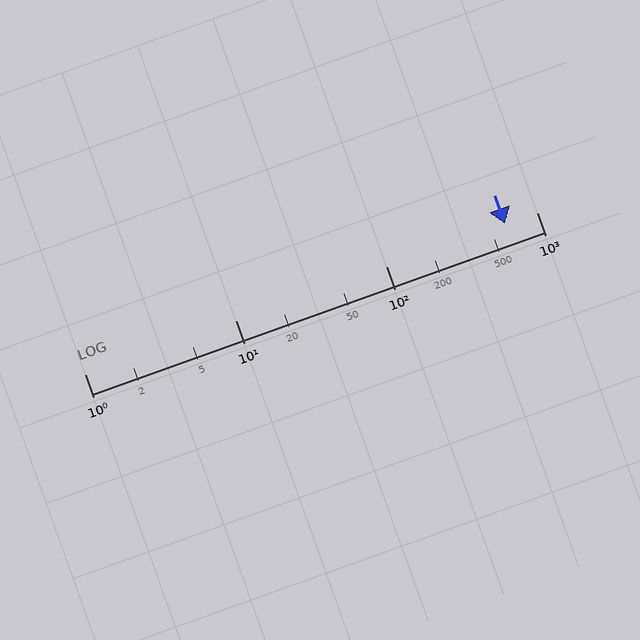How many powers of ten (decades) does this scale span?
The scale spans 3 decades, from 1 to 1000.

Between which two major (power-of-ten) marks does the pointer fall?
The pointer is between 100 and 1000.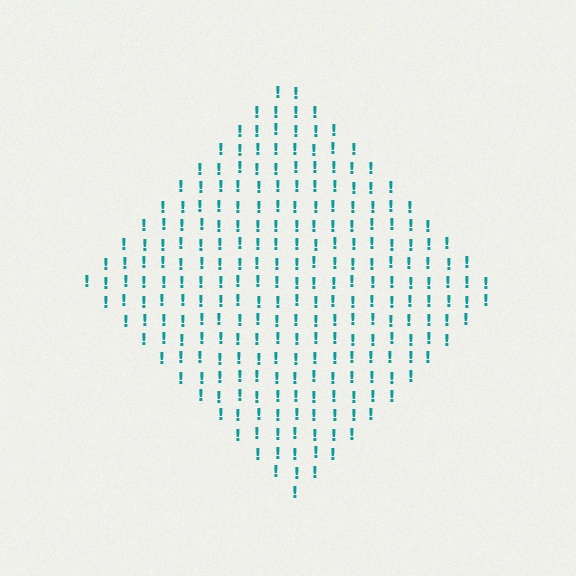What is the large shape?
The large shape is a diamond.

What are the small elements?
The small elements are exclamation marks.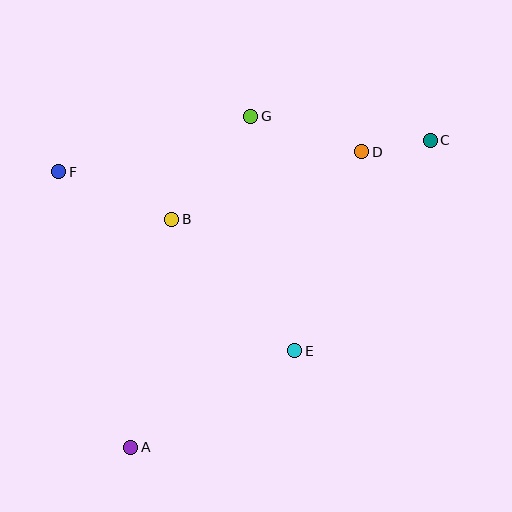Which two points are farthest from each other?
Points A and C are farthest from each other.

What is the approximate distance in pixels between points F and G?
The distance between F and G is approximately 200 pixels.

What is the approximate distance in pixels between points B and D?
The distance between B and D is approximately 202 pixels.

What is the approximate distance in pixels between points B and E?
The distance between B and E is approximately 180 pixels.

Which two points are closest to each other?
Points C and D are closest to each other.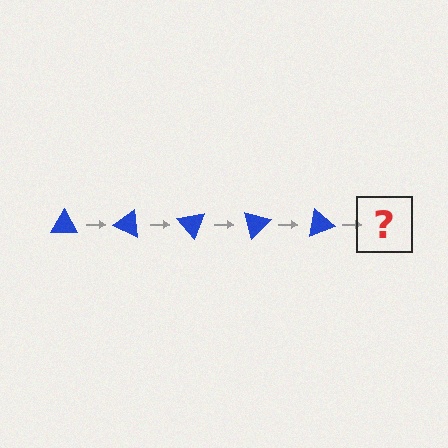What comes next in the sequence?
The next element should be a blue triangle rotated 125 degrees.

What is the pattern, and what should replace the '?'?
The pattern is that the triangle rotates 25 degrees each step. The '?' should be a blue triangle rotated 125 degrees.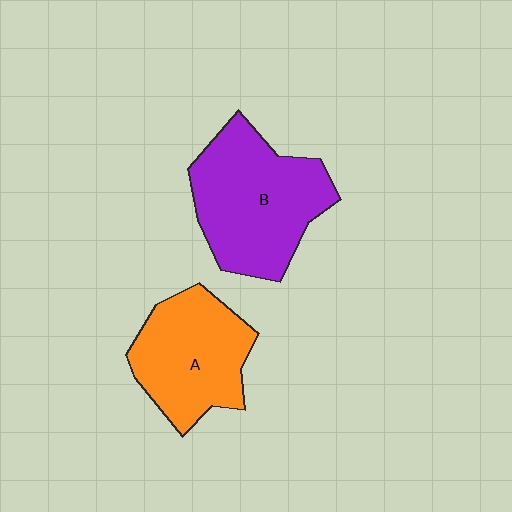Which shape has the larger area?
Shape B (purple).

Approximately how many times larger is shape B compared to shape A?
Approximately 1.2 times.